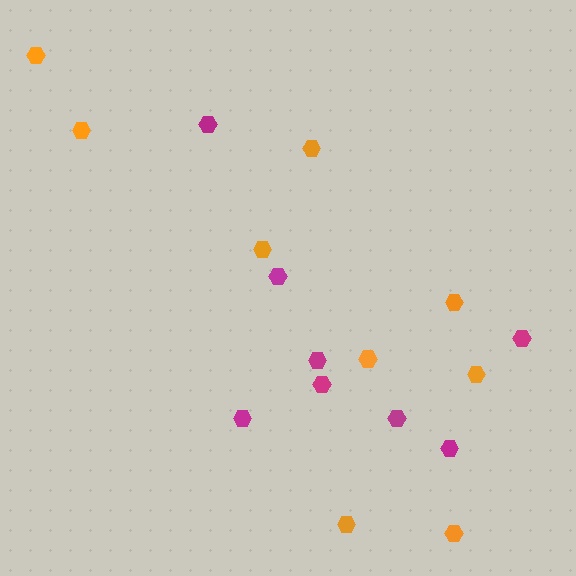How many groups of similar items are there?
There are 2 groups: one group of orange hexagons (9) and one group of magenta hexagons (8).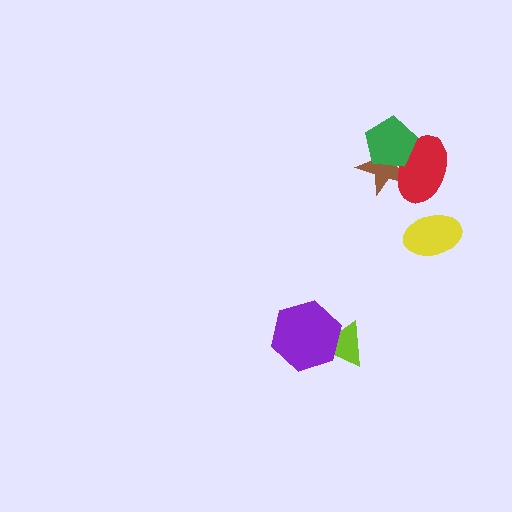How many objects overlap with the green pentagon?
2 objects overlap with the green pentagon.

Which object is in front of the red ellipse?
The green pentagon is in front of the red ellipse.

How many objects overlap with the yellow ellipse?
0 objects overlap with the yellow ellipse.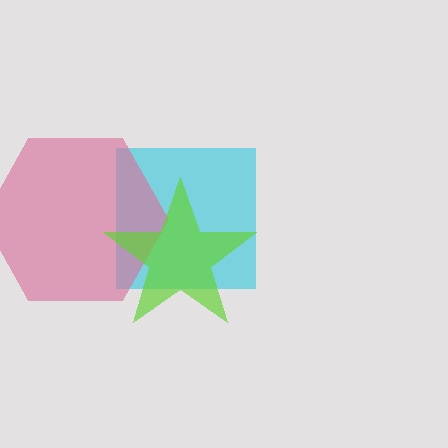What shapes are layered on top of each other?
The layered shapes are: a cyan square, a pink hexagon, a lime star.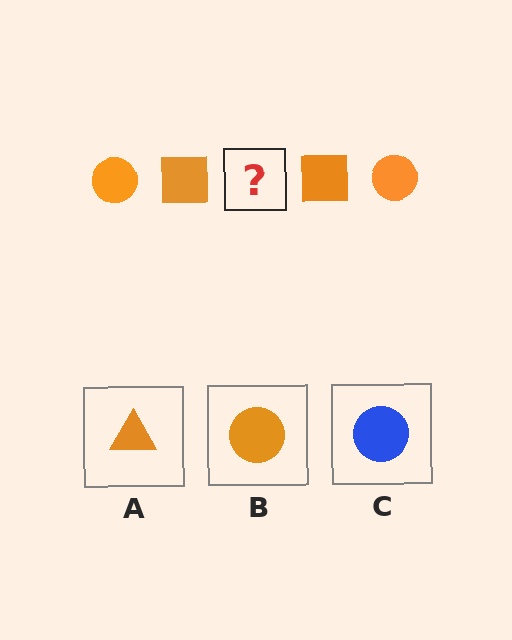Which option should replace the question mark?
Option B.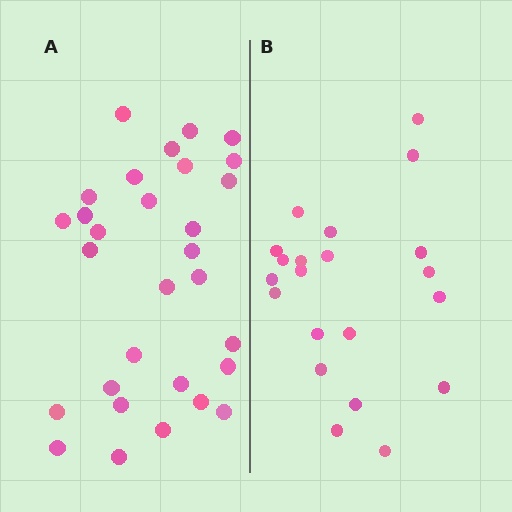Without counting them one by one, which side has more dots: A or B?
Region A (the left region) has more dots.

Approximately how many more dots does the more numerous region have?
Region A has roughly 8 or so more dots than region B.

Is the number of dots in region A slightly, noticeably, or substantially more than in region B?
Region A has noticeably more, but not dramatically so. The ratio is roughly 1.4 to 1.